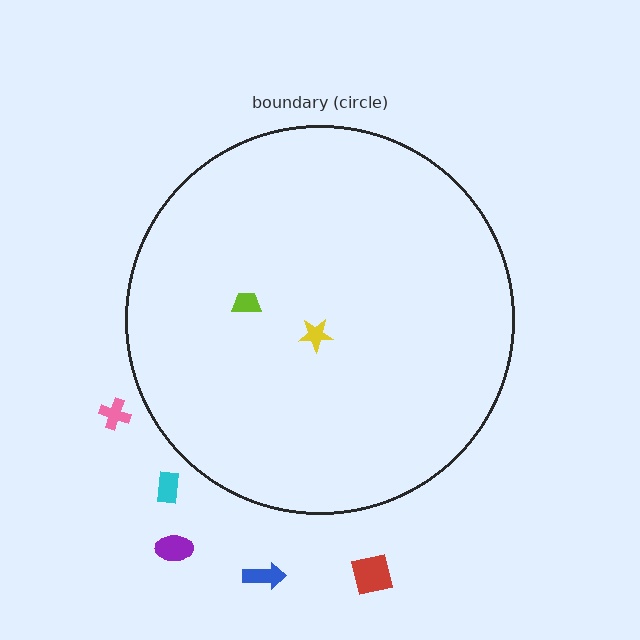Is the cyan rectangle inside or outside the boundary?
Outside.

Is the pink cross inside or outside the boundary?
Outside.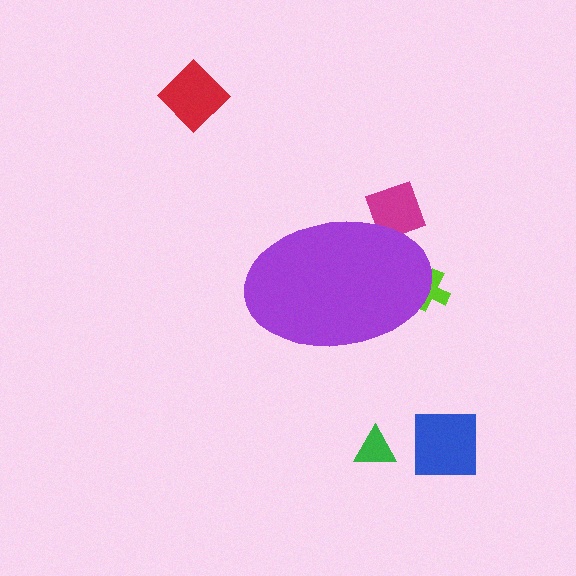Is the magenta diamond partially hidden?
Yes, the magenta diamond is partially hidden behind the purple ellipse.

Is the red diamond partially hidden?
No, the red diamond is fully visible.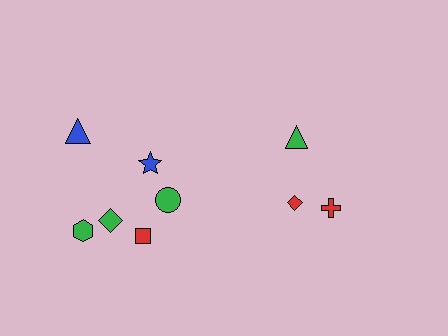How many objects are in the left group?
There are 6 objects.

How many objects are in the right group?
There are 3 objects.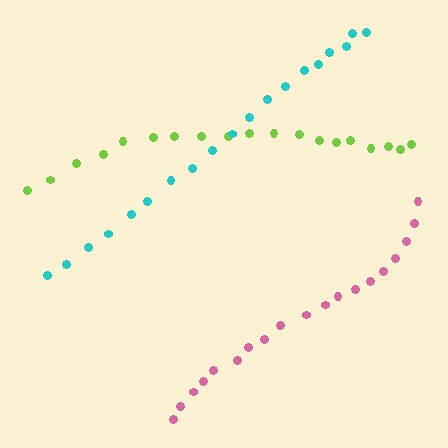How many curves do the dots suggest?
There are 3 distinct paths.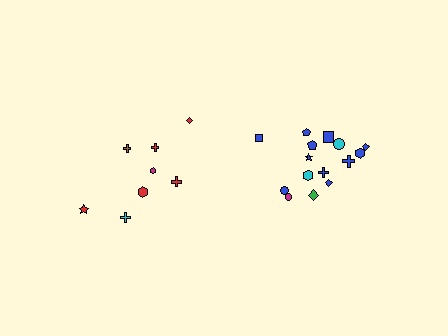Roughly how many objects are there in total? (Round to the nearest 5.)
Roughly 25 objects in total.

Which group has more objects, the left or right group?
The right group.